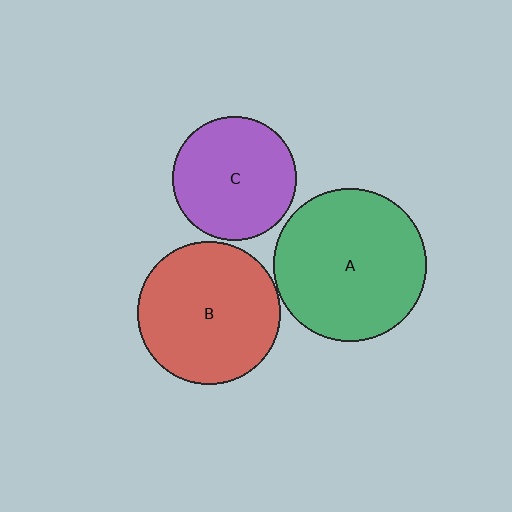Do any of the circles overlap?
No, none of the circles overlap.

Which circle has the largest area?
Circle A (green).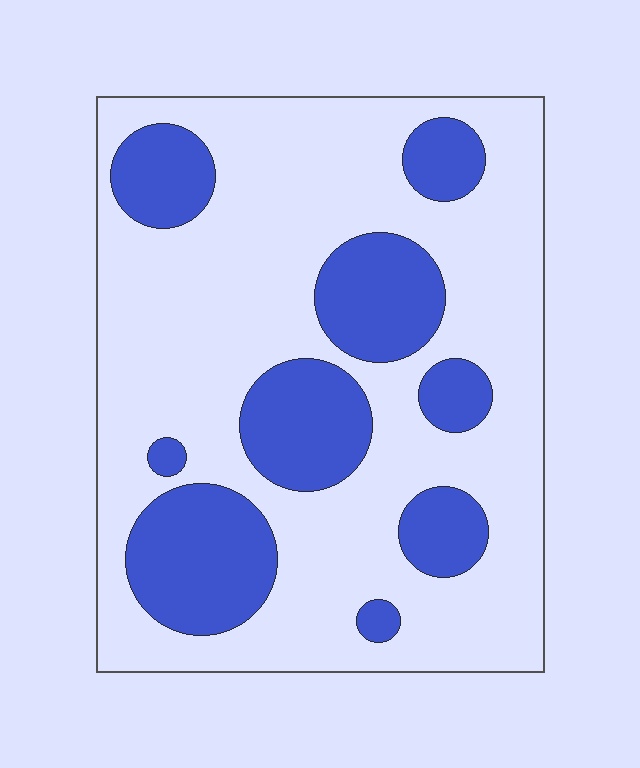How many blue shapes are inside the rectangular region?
9.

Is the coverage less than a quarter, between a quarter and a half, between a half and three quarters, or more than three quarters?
Between a quarter and a half.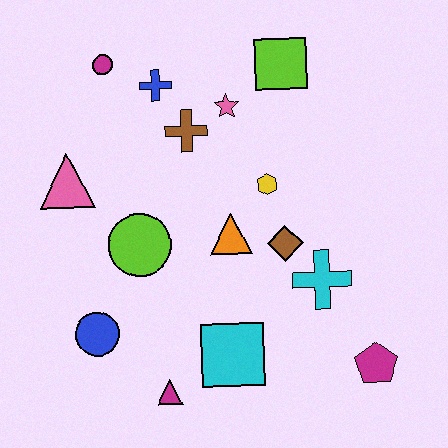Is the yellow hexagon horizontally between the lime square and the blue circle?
Yes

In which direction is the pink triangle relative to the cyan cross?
The pink triangle is to the left of the cyan cross.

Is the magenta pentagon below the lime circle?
Yes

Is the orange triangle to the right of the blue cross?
Yes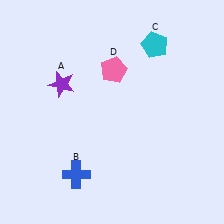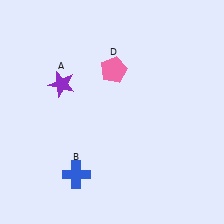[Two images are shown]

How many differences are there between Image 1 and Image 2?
There is 1 difference between the two images.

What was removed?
The cyan pentagon (C) was removed in Image 2.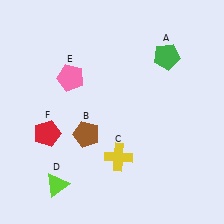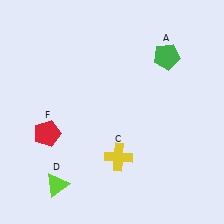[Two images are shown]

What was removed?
The pink pentagon (E), the brown pentagon (B) were removed in Image 2.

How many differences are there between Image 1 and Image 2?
There are 2 differences between the two images.